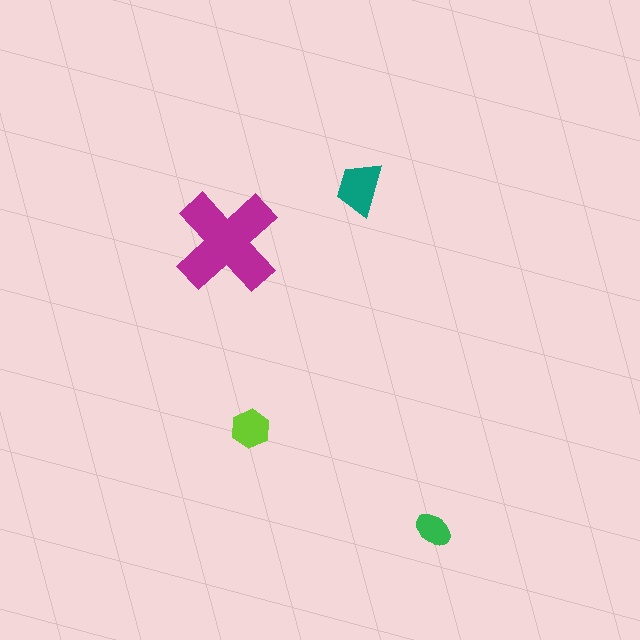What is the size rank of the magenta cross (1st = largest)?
1st.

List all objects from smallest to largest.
The green ellipse, the lime hexagon, the teal trapezoid, the magenta cross.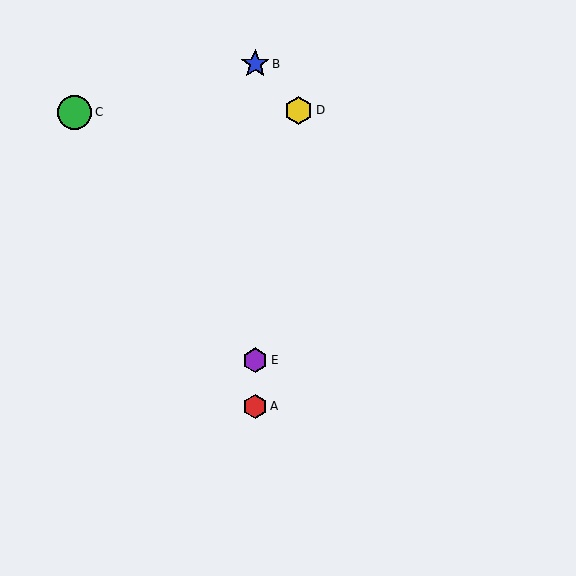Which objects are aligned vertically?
Objects A, B, E are aligned vertically.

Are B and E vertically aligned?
Yes, both are at x≈255.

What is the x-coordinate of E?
Object E is at x≈255.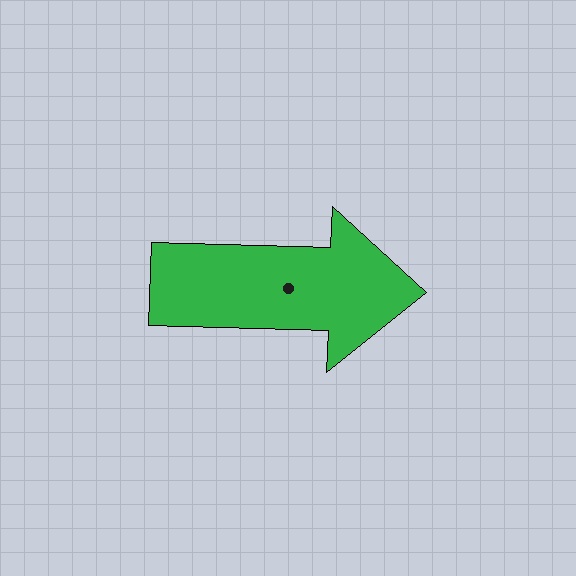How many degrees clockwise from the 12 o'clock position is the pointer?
Approximately 92 degrees.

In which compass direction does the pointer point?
East.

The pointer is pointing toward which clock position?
Roughly 3 o'clock.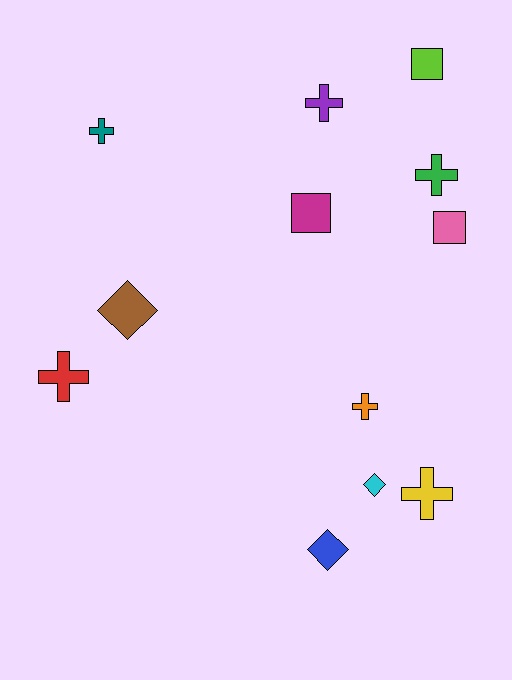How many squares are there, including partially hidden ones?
There are 3 squares.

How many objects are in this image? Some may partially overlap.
There are 12 objects.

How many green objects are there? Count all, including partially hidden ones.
There is 1 green object.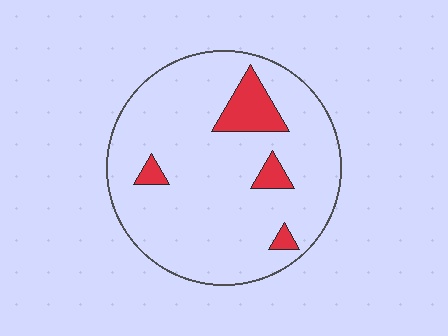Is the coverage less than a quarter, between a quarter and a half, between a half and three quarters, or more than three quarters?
Less than a quarter.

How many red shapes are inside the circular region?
4.